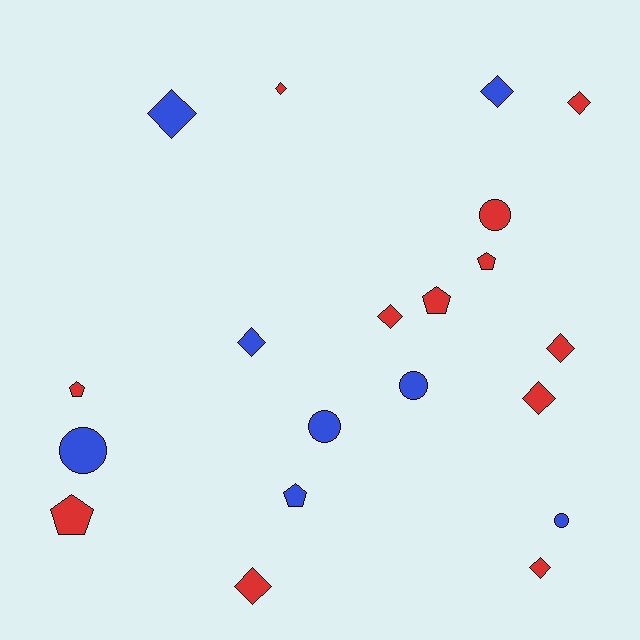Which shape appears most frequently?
Diamond, with 10 objects.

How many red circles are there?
There is 1 red circle.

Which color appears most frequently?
Red, with 12 objects.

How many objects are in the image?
There are 20 objects.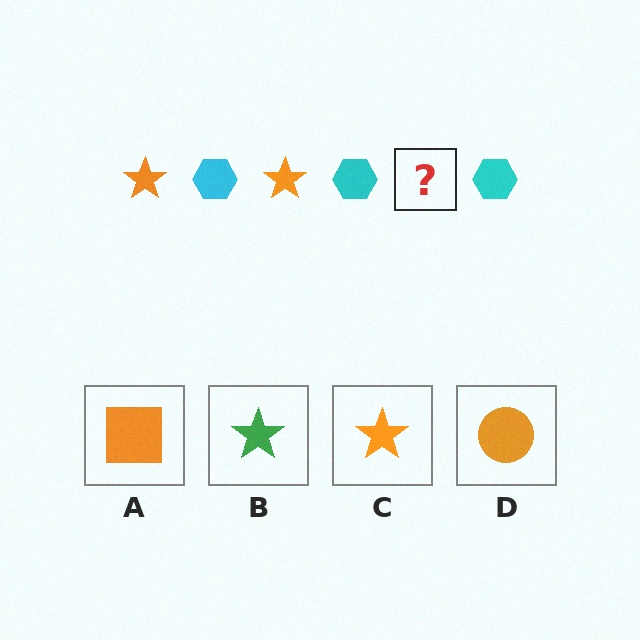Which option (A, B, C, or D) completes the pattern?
C.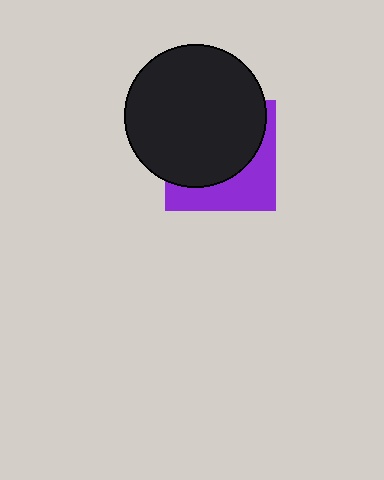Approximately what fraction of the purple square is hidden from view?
Roughly 63% of the purple square is hidden behind the black circle.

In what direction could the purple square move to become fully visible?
The purple square could move toward the lower-right. That would shift it out from behind the black circle entirely.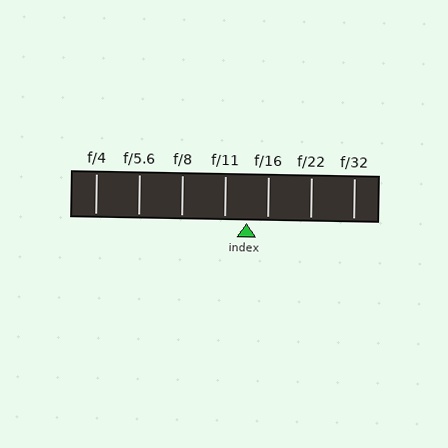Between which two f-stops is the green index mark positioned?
The index mark is between f/11 and f/16.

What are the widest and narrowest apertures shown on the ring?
The widest aperture shown is f/4 and the narrowest is f/32.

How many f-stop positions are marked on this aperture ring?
There are 7 f-stop positions marked.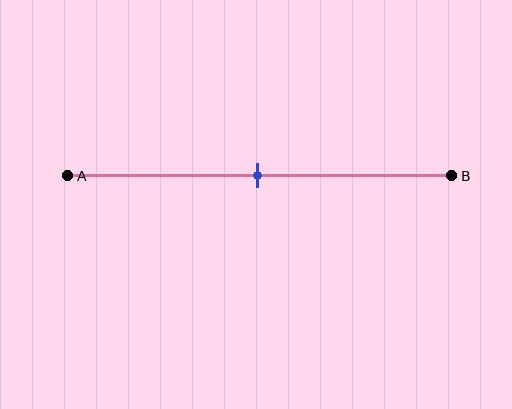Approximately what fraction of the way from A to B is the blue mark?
The blue mark is approximately 50% of the way from A to B.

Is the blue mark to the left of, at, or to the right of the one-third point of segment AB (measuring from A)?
The blue mark is to the right of the one-third point of segment AB.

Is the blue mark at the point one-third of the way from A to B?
No, the mark is at about 50% from A, not at the 33% one-third point.